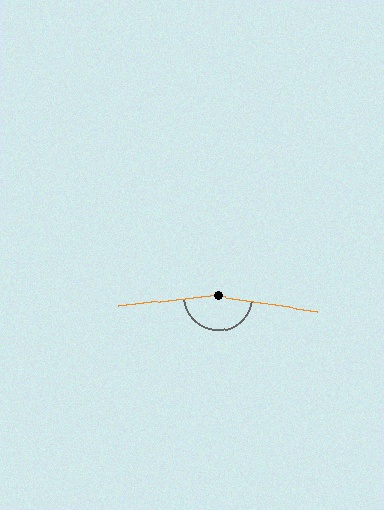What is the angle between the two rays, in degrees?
Approximately 165 degrees.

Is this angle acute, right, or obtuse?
It is obtuse.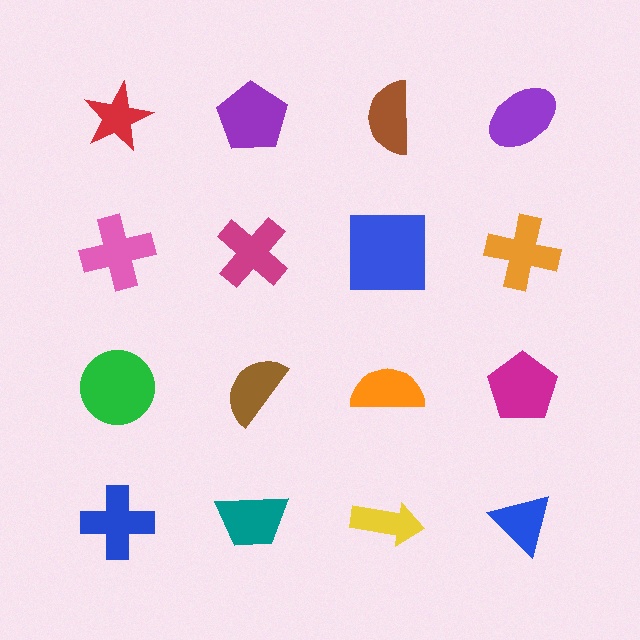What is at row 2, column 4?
An orange cross.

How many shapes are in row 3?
4 shapes.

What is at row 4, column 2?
A teal trapezoid.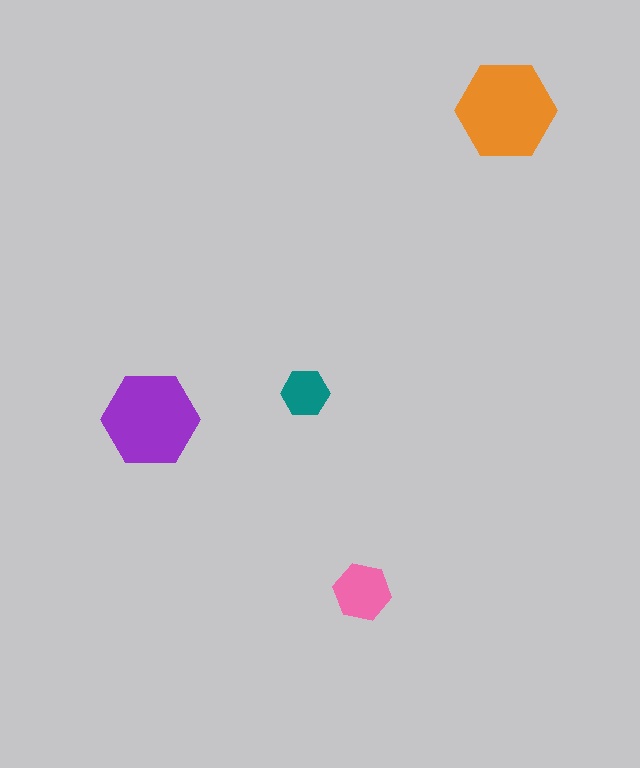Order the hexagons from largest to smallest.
the orange one, the purple one, the pink one, the teal one.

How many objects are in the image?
There are 4 objects in the image.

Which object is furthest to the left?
The purple hexagon is leftmost.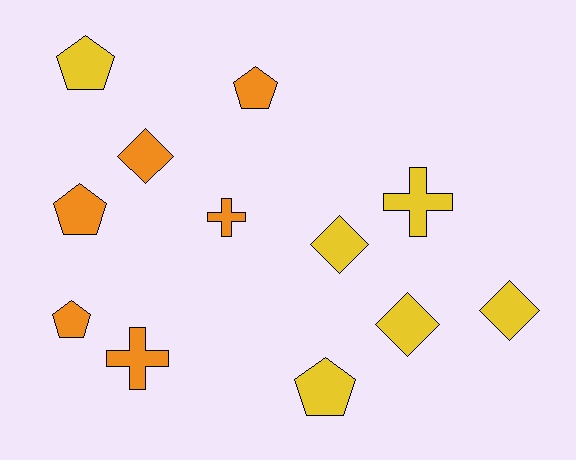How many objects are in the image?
There are 12 objects.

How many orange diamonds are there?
There is 1 orange diamond.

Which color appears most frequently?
Orange, with 6 objects.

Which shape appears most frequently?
Pentagon, with 5 objects.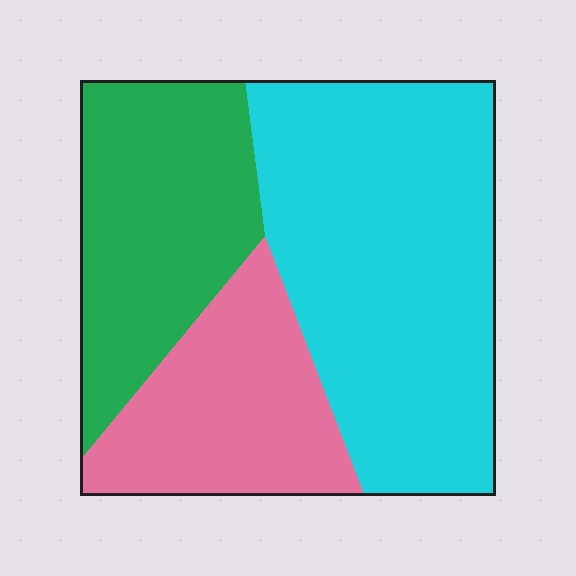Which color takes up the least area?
Pink, at roughly 25%.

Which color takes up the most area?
Cyan, at roughly 50%.